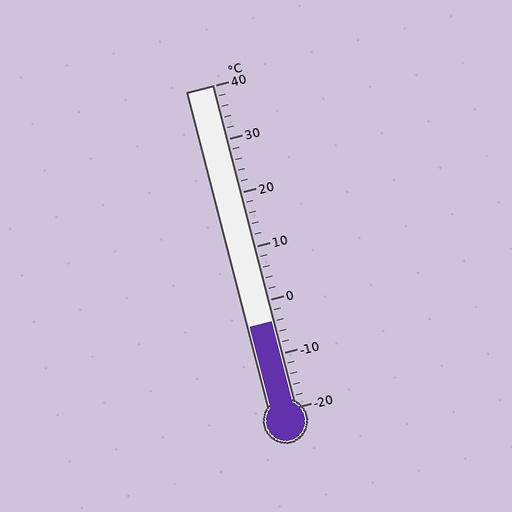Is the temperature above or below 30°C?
The temperature is below 30°C.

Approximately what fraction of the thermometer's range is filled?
The thermometer is filled to approximately 25% of its range.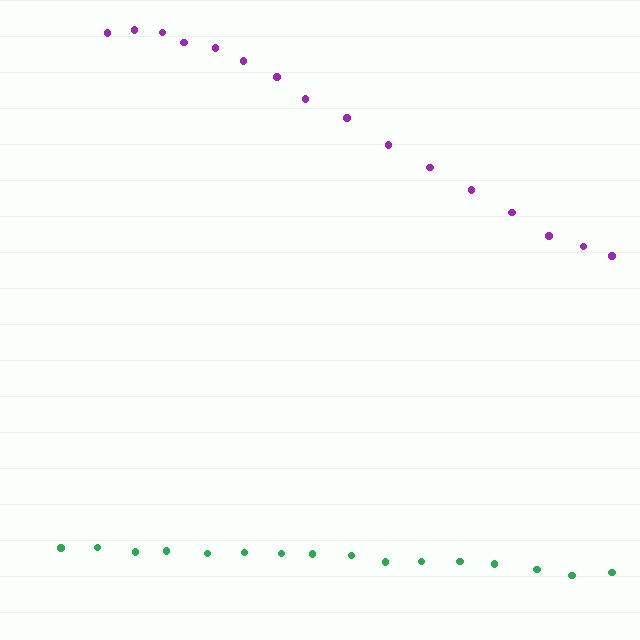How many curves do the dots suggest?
There are 2 distinct paths.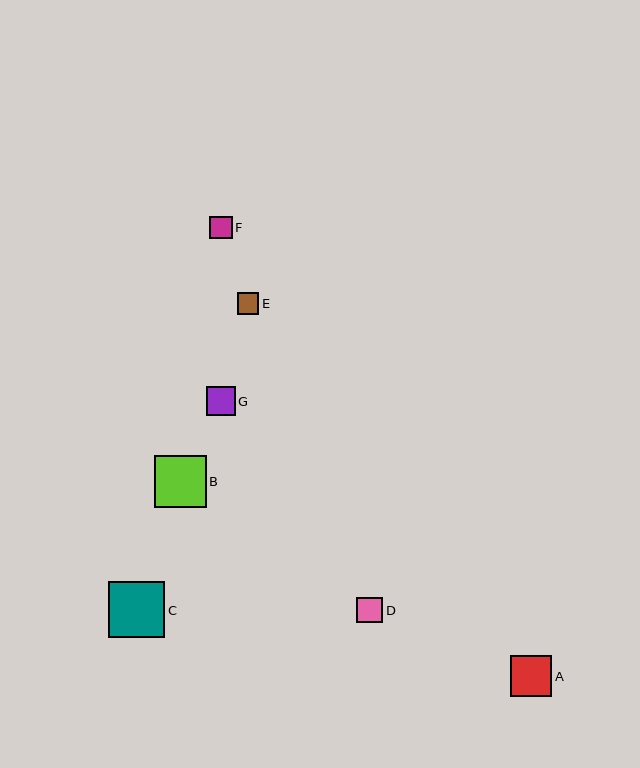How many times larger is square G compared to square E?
Square G is approximately 1.3 times the size of square E.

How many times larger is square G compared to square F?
Square G is approximately 1.3 times the size of square F.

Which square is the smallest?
Square E is the smallest with a size of approximately 22 pixels.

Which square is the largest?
Square C is the largest with a size of approximately 57 pixels.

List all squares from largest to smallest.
From largest to smallest: C, B, A, G, D, F, E.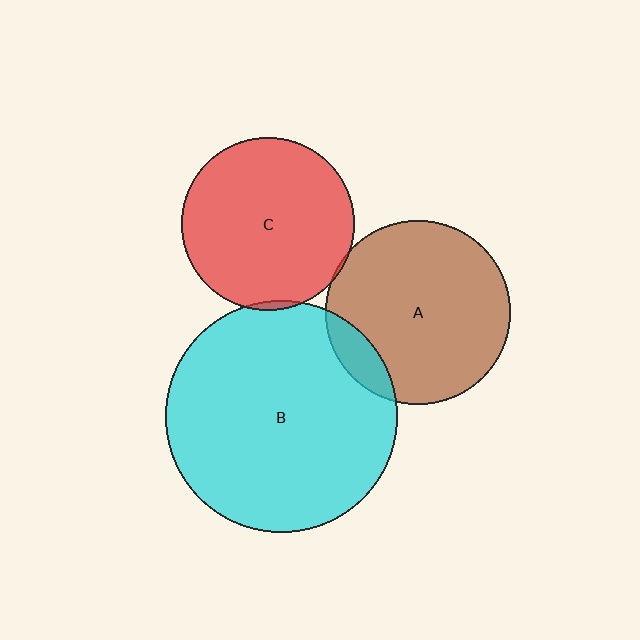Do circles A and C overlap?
Yes.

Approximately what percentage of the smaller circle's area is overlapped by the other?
Approximately 5%.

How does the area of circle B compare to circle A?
Approximately 1.6 times.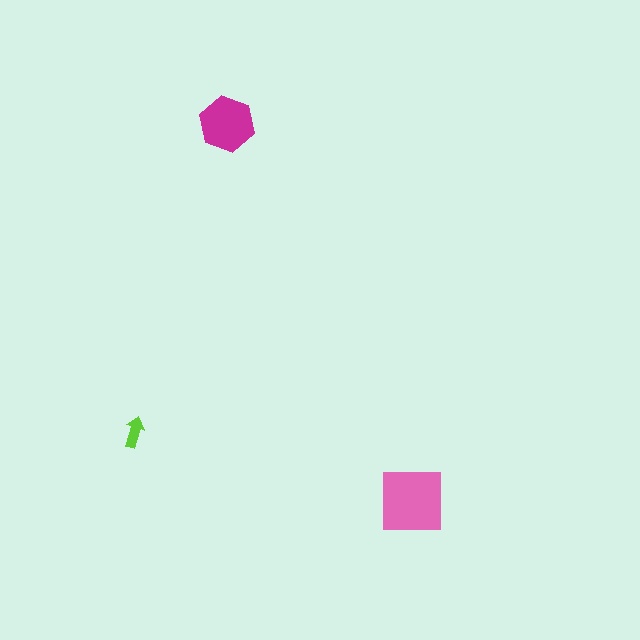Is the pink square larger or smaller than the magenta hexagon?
Larger.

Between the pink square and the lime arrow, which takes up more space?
The pink square.